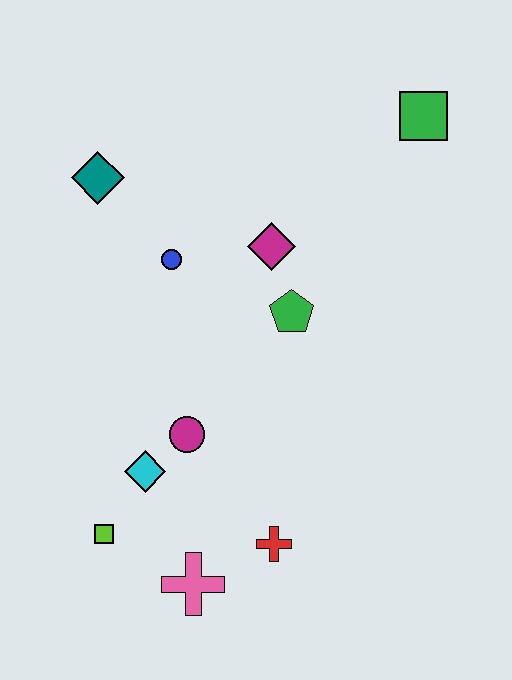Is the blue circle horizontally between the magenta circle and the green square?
No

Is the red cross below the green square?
Yes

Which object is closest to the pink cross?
The red cross is closest to the pink cross.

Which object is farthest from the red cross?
The green square is farthest from the red cross.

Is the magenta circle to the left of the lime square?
No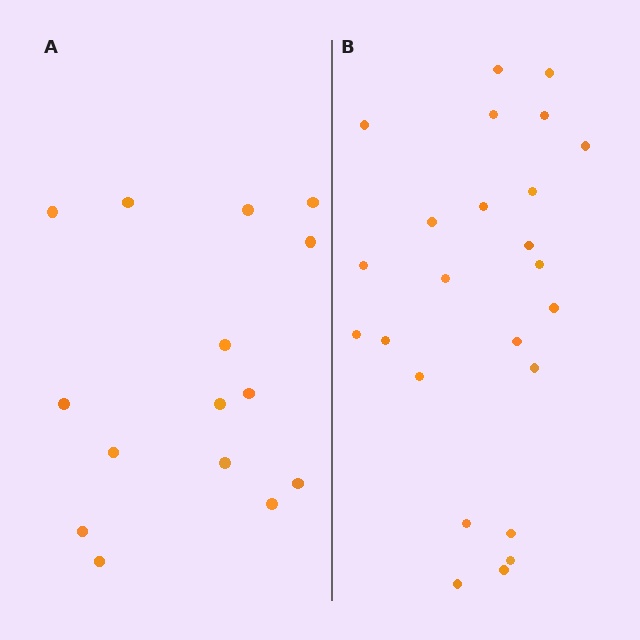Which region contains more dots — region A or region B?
Region B (the right region) has more dots.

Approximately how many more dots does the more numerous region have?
Region B has roughly 8 or so more dots than region A.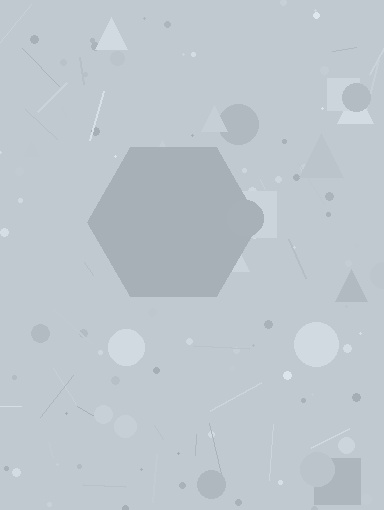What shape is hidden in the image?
A hexagon is hidden in the image.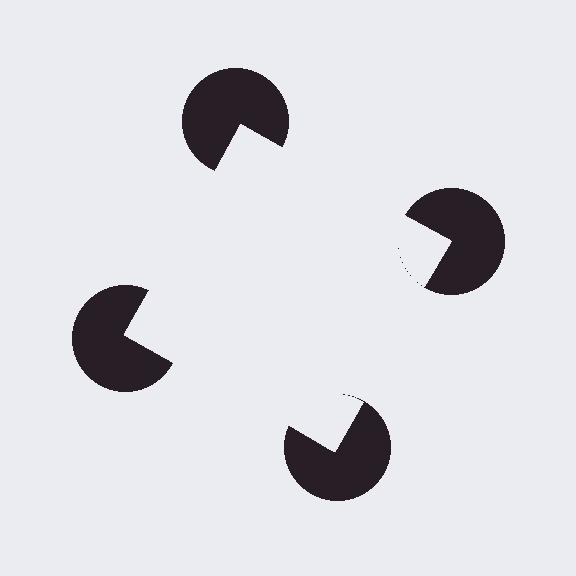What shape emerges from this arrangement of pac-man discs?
An illusory square — its edges are inferred from the aligned wedge cuts in the pac-man discs, not physically drawn.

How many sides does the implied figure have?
4 sides.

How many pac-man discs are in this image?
There are 4 — one at each vertex of the illusory square.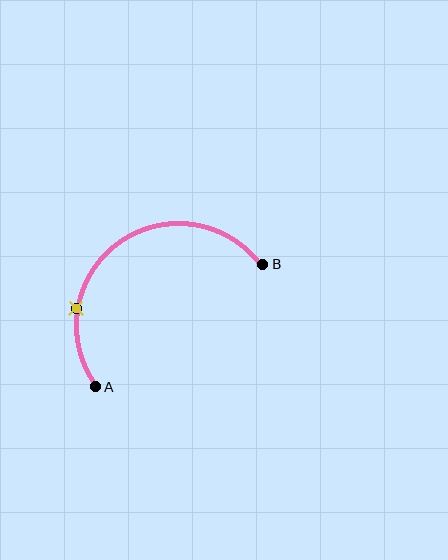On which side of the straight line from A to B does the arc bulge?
The arc bulges above and to the left of the straight line connecting A and B.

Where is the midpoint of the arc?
The arc midpoint is the point on the curve farthest from the straight line joining A and B. It sits above and to the left of that line.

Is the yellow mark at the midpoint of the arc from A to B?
No. The yellow mark lies on the arc but is closer to endpoint A. The arc midpoint would be at the point on the curve equidistant along the arc from both A and B.